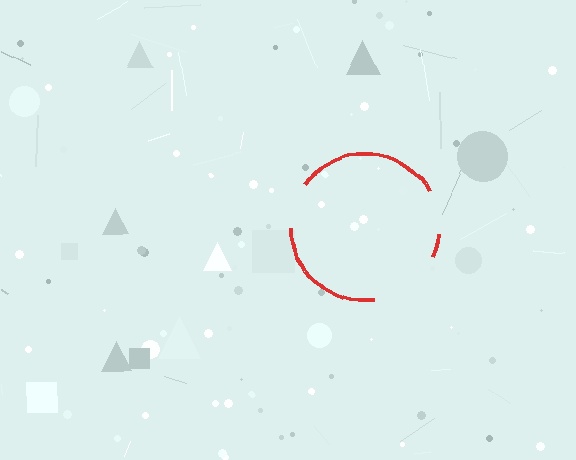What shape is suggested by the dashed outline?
The dashed outline suggests a circle.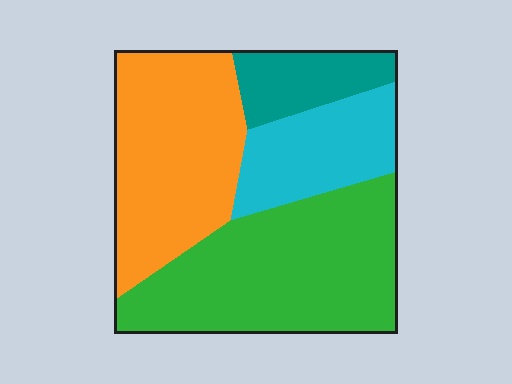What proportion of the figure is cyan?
Cyan covers about 15% of the figure.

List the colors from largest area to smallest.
From largest to smallest: green, orange, cyan, teal.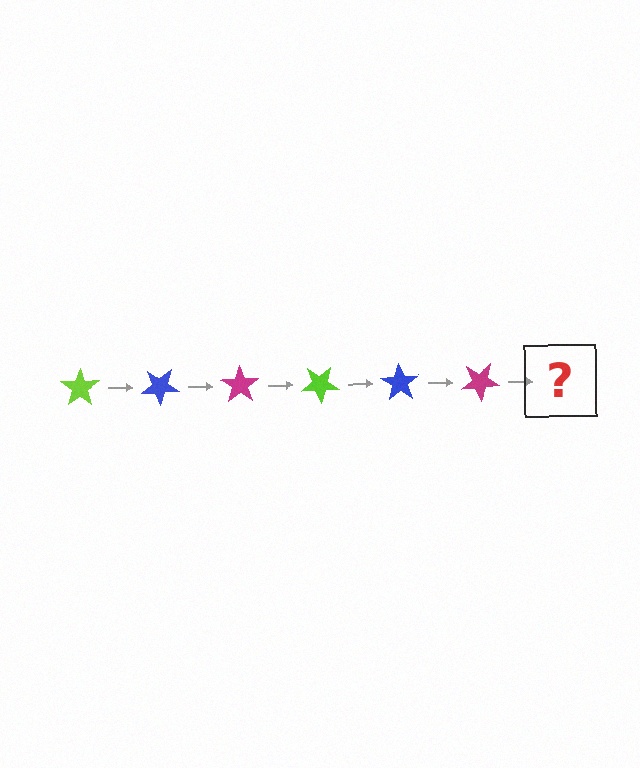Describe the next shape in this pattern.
It should be a lime star, rotated 210 degrees from the start.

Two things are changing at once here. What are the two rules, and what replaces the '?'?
The two rules are that it rotates 35 degrees each step and the color cycles through lime, blue, and magenta. The '?' should be a lime star, rotated 210 degrees from the start.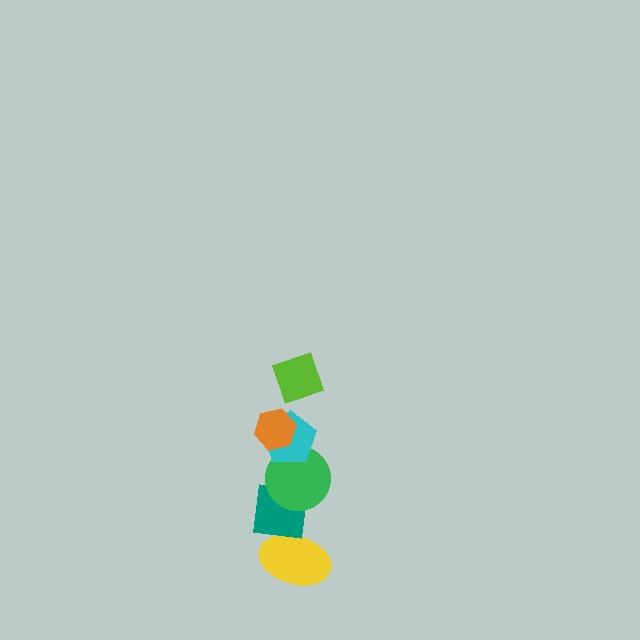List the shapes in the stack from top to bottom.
From top to bottom: the lime diamond, the orange hexagon, the cyan pentagon, the green circle, the teal square, the yellow ellipse.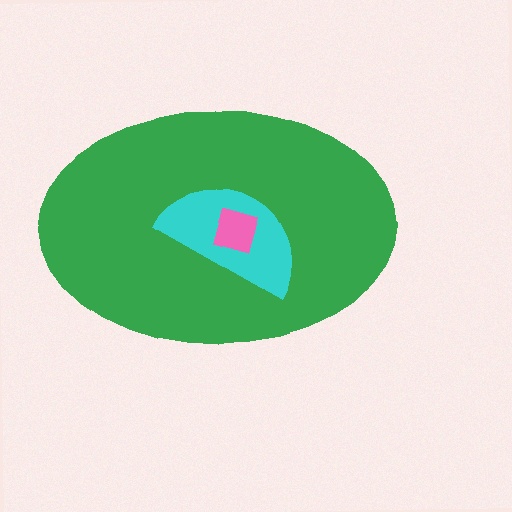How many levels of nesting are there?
3.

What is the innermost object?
The pink square.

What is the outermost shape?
The green ellipse.